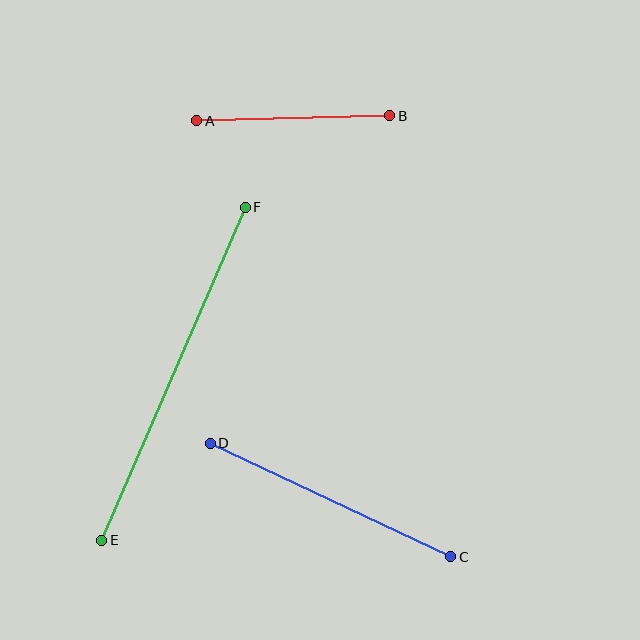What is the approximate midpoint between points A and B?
The midpoint is at approximately (293, 118) pixels.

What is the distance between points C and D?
The distance is approximately 266 pixels.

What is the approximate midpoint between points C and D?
The midpoint is at approximately (331, 500) pixels.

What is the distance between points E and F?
The distance is approximately 363 pixels.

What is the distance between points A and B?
The distance is approximately 193 pixels.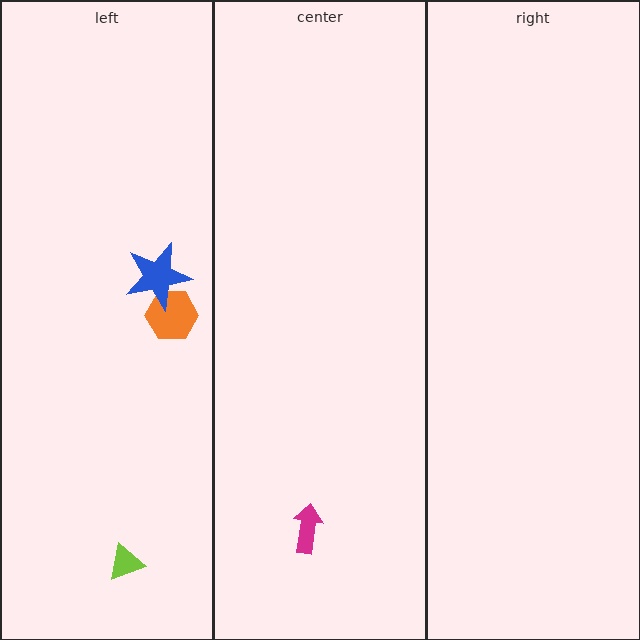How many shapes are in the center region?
1.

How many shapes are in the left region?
3.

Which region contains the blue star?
The left region.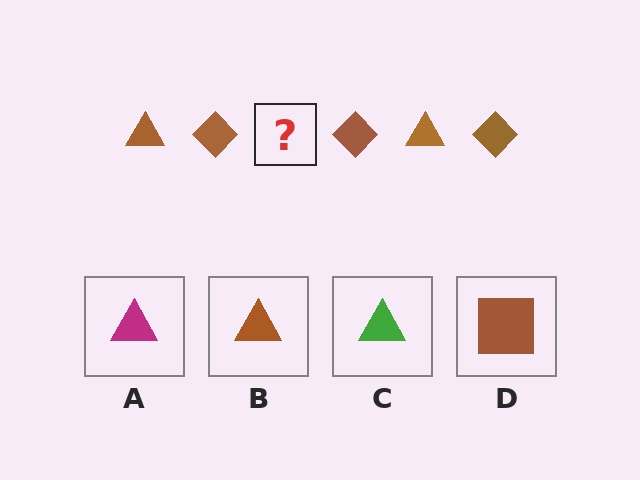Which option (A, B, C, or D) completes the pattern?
B.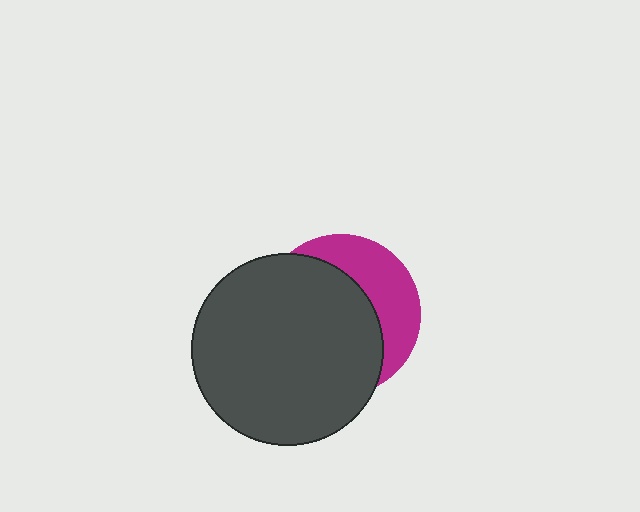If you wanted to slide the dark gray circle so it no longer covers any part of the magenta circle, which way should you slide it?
Slide it left — that is the most direct way to separate the two shapes.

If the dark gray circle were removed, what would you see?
You would see the complete magenta circle.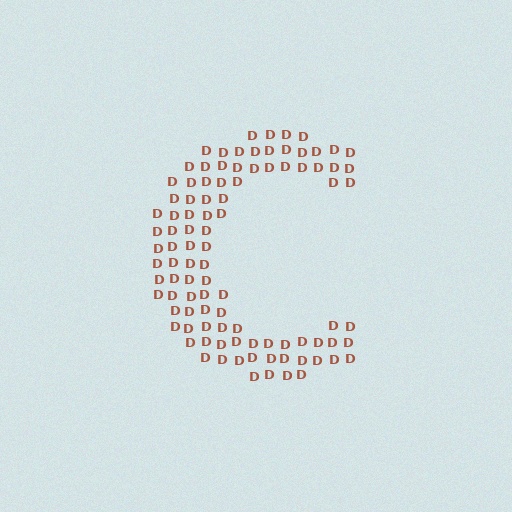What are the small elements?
The small elements are letter D's.